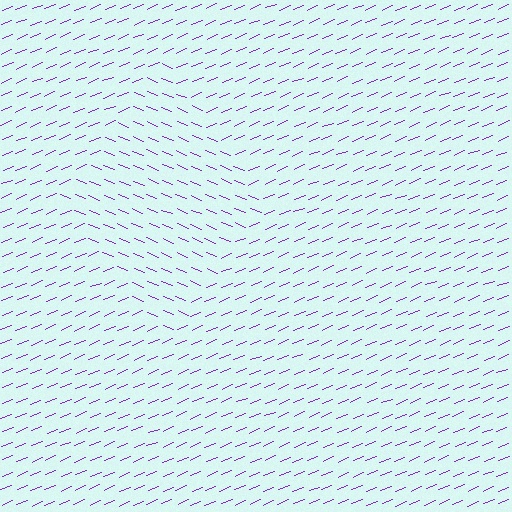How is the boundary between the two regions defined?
The boundary is defined purely by a change in line orientation (approximately 45 degrees difference). All lines are the same color and thickness.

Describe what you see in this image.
The image is filled with small purple line segments. A diamond region in the image has lines oriented differently from the surrounding lines, creating a visible texture boundary.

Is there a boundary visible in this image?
Yes, there is a texture boundary formed by a change in line orientation.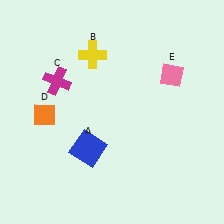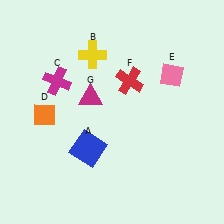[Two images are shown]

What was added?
A red cross (F), a magenta triangle (G) were added in Image 2.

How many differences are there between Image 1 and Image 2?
There are 2 differences between the two images.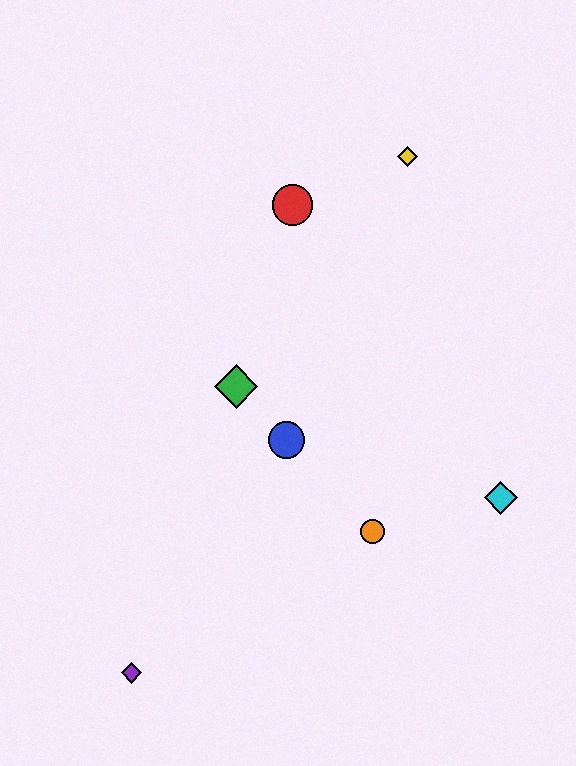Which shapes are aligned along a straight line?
The blue circle, the green diamond, the orange circle are aligned along a straight line.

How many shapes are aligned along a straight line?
3 shapes (the blue circle, the green diamond, the orange circle) are aligned along a straight line.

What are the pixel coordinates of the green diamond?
The green diamond is at (236, 386).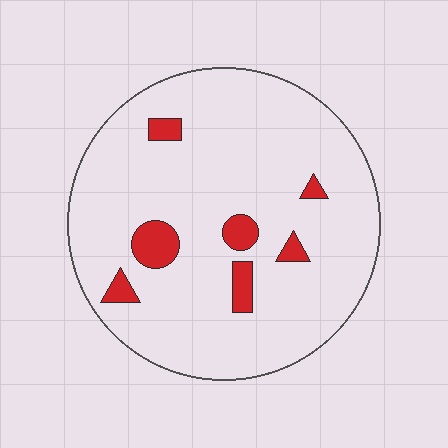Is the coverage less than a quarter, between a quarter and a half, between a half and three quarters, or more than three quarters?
Less than a quarter.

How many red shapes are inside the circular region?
7.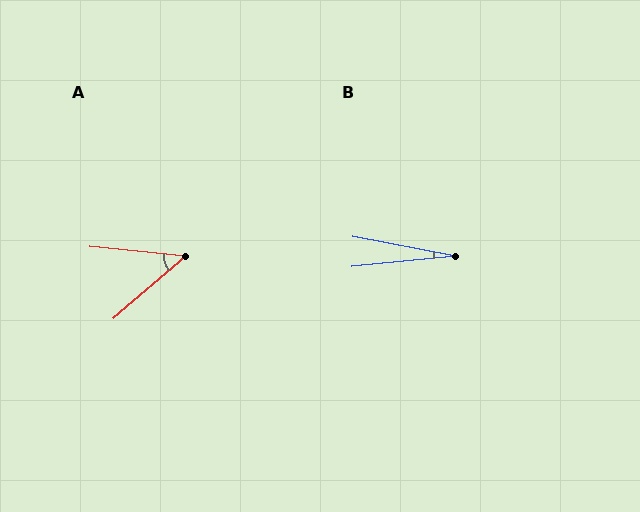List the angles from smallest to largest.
B (17°), A (46°).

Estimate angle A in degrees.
Approximately 46 degrees.